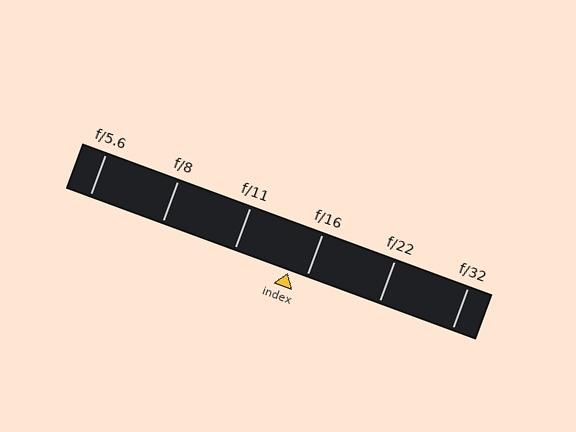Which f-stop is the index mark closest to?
The index mark is closest to f/16.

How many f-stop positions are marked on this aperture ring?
There are 6 f-stop positions marked.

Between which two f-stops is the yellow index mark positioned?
The index mark is between f/11 and f/16.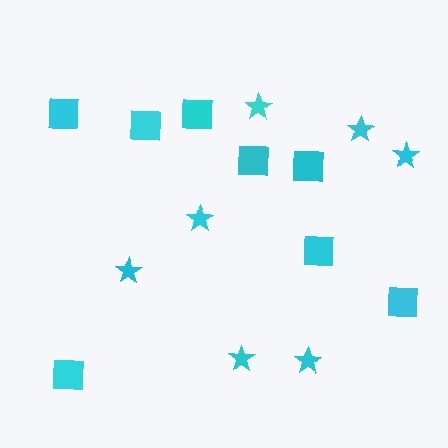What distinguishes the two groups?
There are 2 groups: one group of squares (8) and one group of stars (7).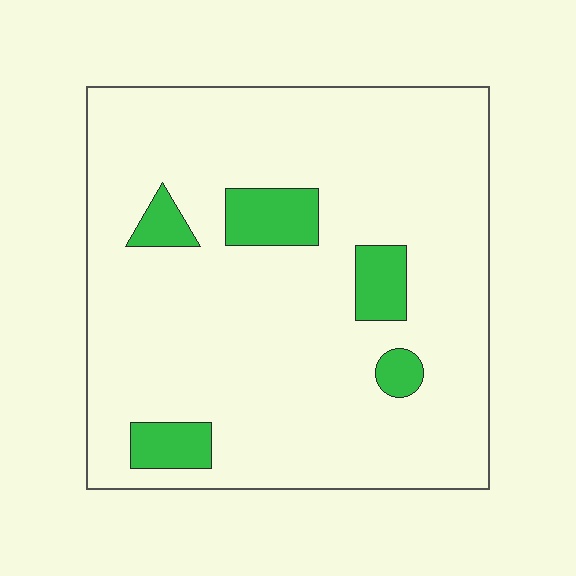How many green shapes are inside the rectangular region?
5.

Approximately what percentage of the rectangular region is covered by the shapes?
Approximately 10%.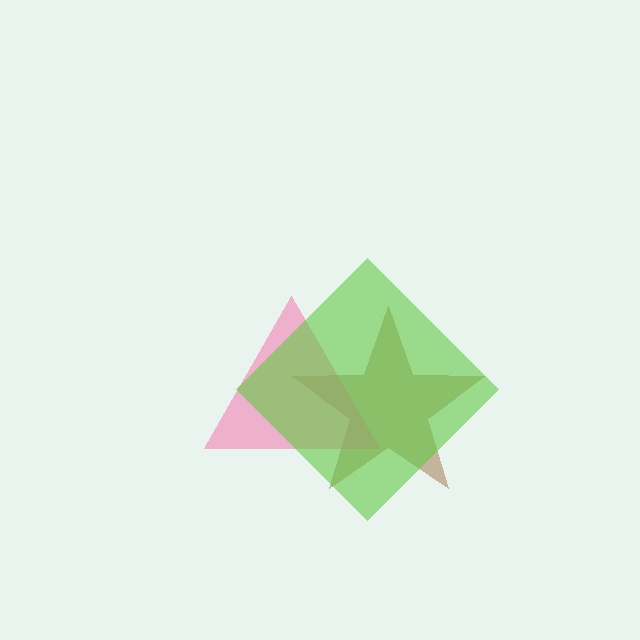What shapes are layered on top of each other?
The layered shapes are: a brown star, a pink triangle, a lime diamond.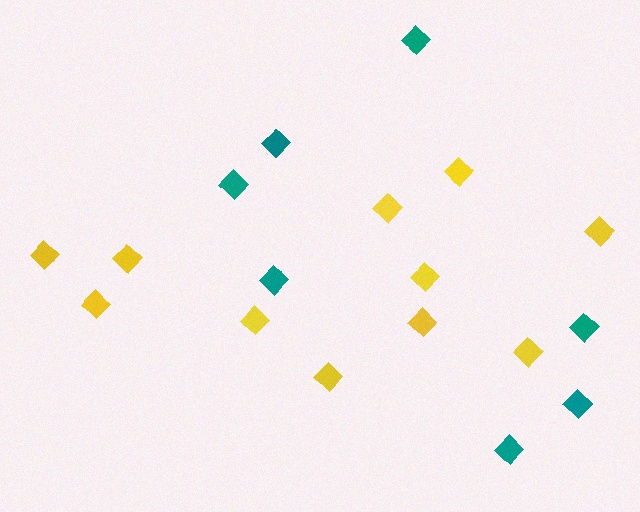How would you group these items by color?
There are 2 groups: one group of yellow diamonds (11) and one group of teal diamonds (7).